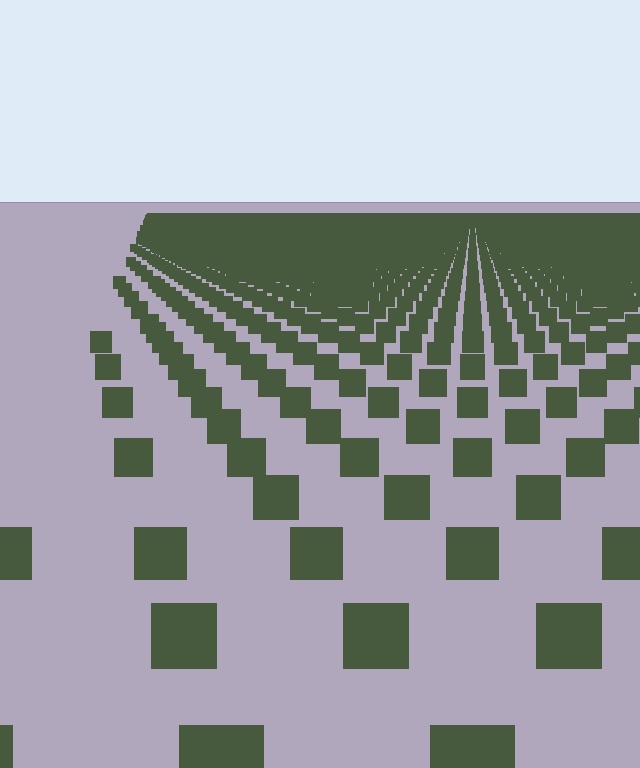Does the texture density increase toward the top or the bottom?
Density increases toward the top.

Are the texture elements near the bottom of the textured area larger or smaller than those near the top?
Larger. Near the bottom, elements are closer to the viewer and appear at a bigger on-screen size.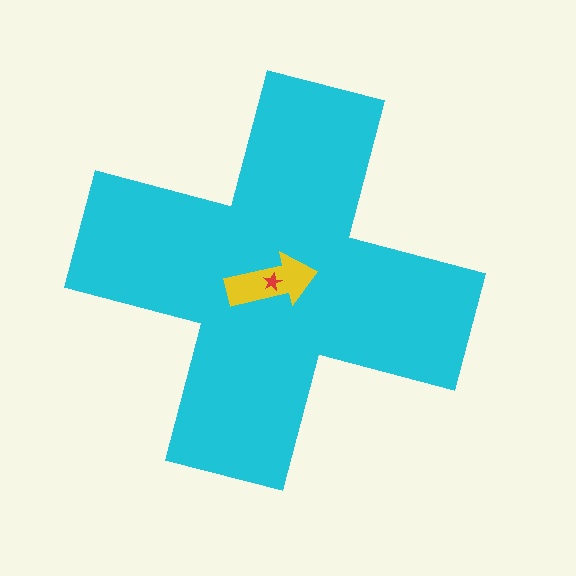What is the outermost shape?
The cyan cross.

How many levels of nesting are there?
3.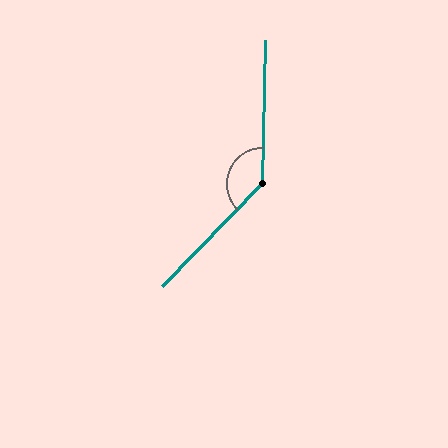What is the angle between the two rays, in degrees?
Approximately 137 degrees.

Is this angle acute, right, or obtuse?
It is obtuse.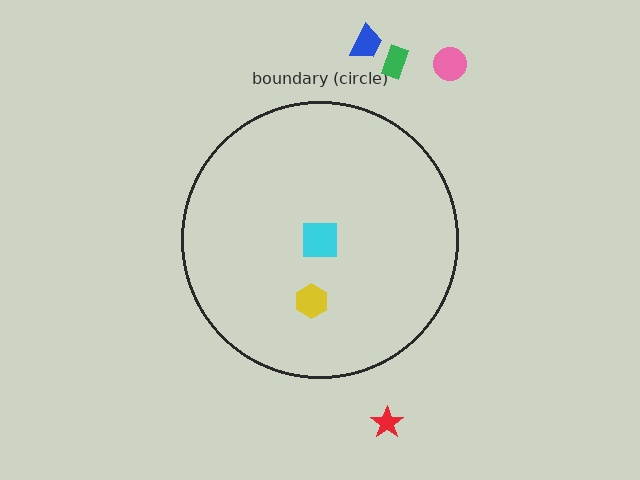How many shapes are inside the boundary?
2 inside, 4 outside.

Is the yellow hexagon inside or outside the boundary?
Inside.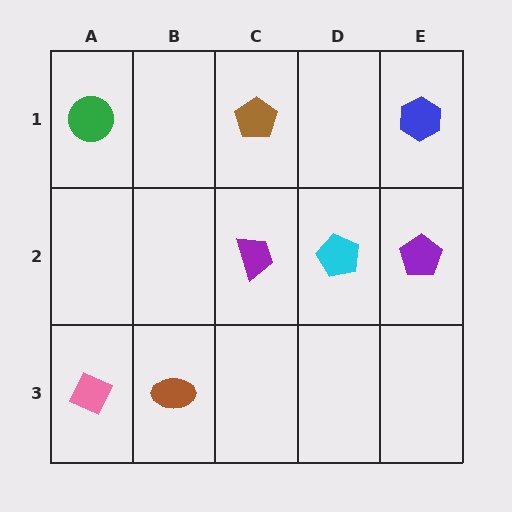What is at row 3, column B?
A brown ellipse.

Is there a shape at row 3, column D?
No, that cell is empty.